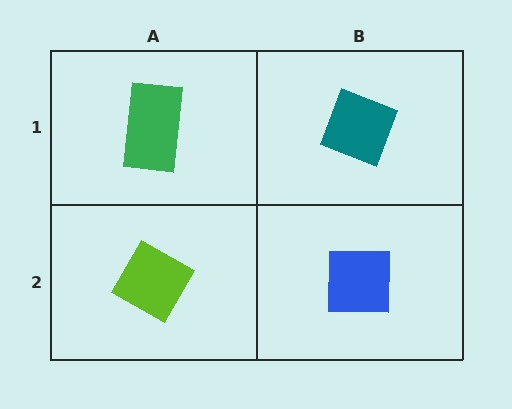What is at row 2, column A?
A lime diamond.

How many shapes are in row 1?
2 shapes.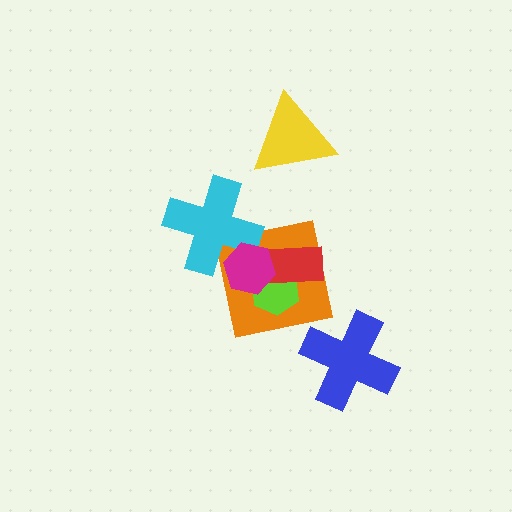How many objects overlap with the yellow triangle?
0 objects overlap with the yellow triangle.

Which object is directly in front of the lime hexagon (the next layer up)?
The red rectangle is directly in front of the lime hexagon.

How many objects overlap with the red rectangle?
3 objects overlap with the red rectangle.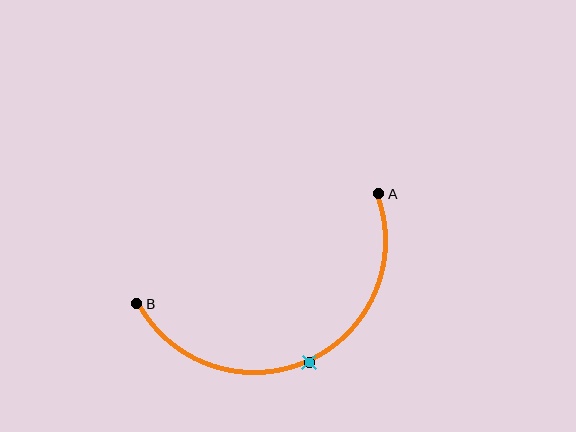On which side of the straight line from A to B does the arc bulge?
The arc bulges below the straight line connecting A and B.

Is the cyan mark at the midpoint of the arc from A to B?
Yes. The cyan mark lies on the arc at equal arc-length from both A and B — it is the arc midpoint.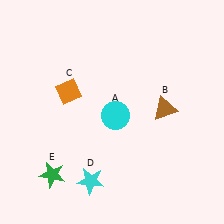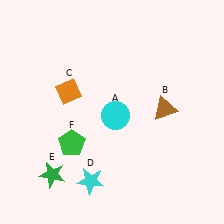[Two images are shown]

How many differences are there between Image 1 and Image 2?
There is 1 difference between the two images.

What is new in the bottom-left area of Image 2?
A green pentagon (F) was added in the bottom-left area of Image 2.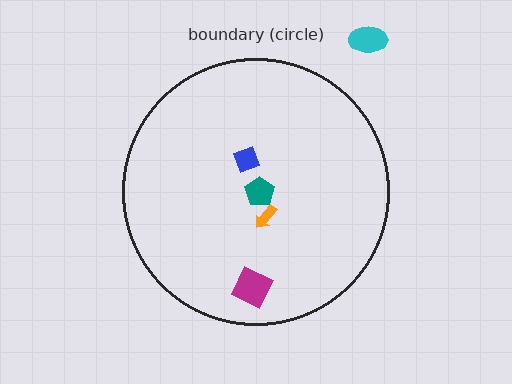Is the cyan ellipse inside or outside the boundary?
Outside.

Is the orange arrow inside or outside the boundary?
Inside.